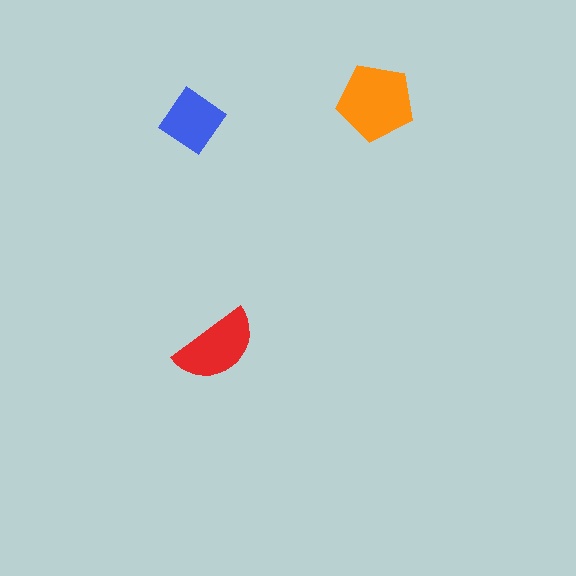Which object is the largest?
The orange pentagon.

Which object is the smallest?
The blue diamond.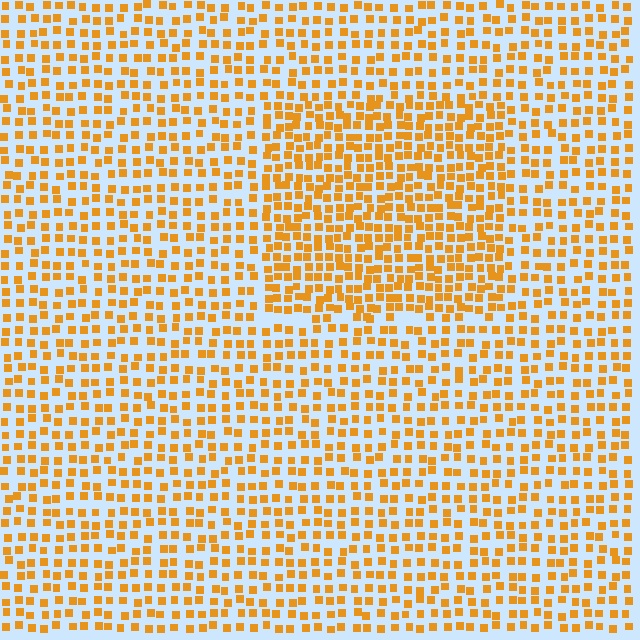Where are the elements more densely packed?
The elements are more densely packed inside the rectangle boundary.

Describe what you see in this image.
The image contains small orange elements arranged at two different densities. A rectangle-shaped region is visible where the elements are more densely packed than the surrounding area.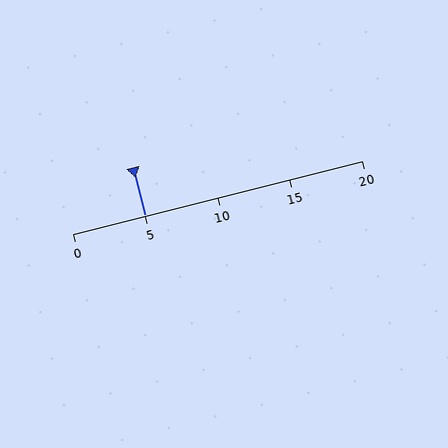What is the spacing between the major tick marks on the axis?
The major ticks are spaced 5 apart.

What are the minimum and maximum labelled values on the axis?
The axis runs from 0 to 20.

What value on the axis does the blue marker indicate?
The marker indicates approximately 5.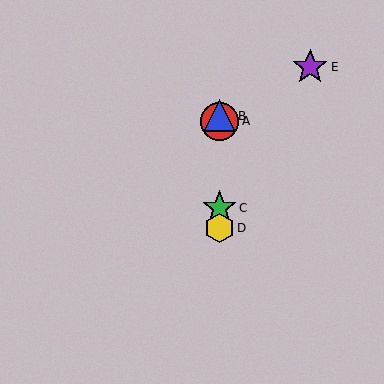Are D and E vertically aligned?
No, D is at x≈220 and E is at x≈310.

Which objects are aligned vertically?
Objects A, B, C, D are aligned vertically.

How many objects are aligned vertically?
4 objects (A, B, C, D) are aligned vertically.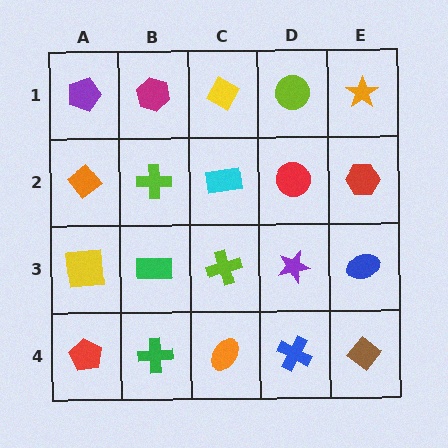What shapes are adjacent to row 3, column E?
A red hexagon (row 2, column E), a brown diamond (row 4, column E), a purple star (row 3, column D).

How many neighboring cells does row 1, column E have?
2.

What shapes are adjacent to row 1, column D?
A red circle (row 2, column D), a yellow diamond (row 1, column C), an orange star (row 1, column E).